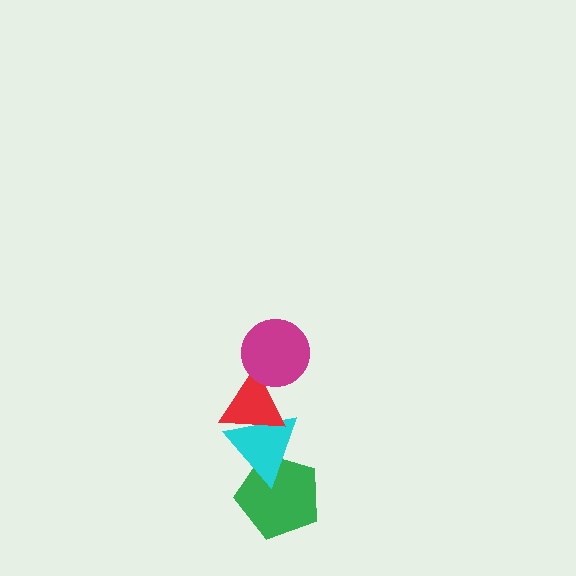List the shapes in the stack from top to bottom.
From top to bottom: the magenta circle, the red triangle, the cyan triangle, the green pentagon.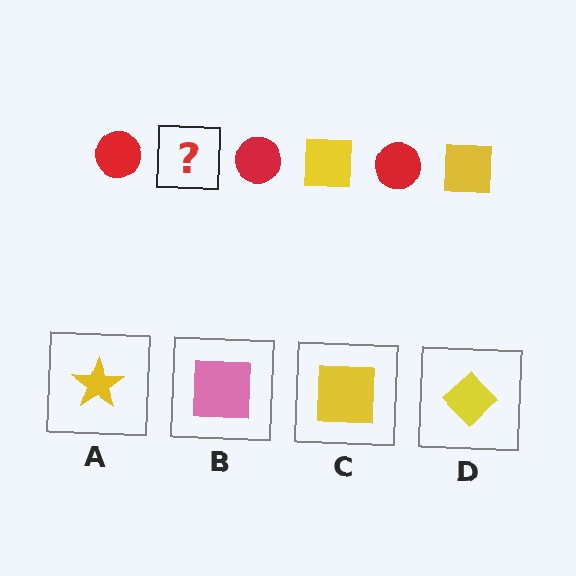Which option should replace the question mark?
Option C.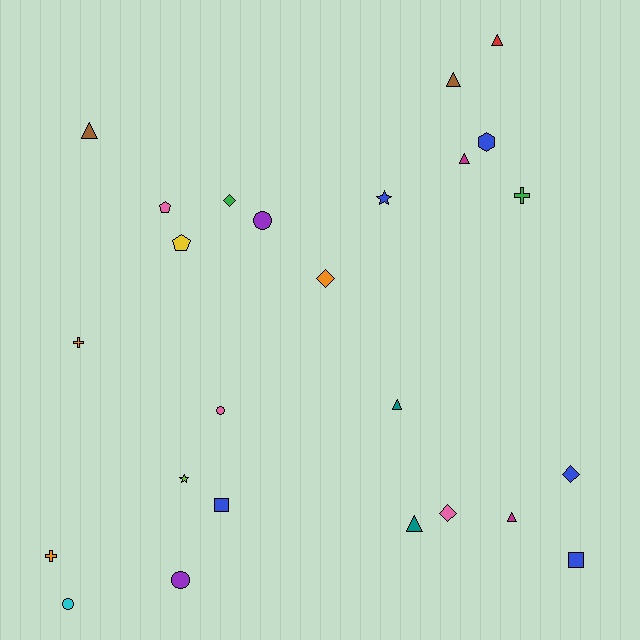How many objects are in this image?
There are 25 objects.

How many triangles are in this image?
There are 7 triangles.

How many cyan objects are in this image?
There is 1 cyan object.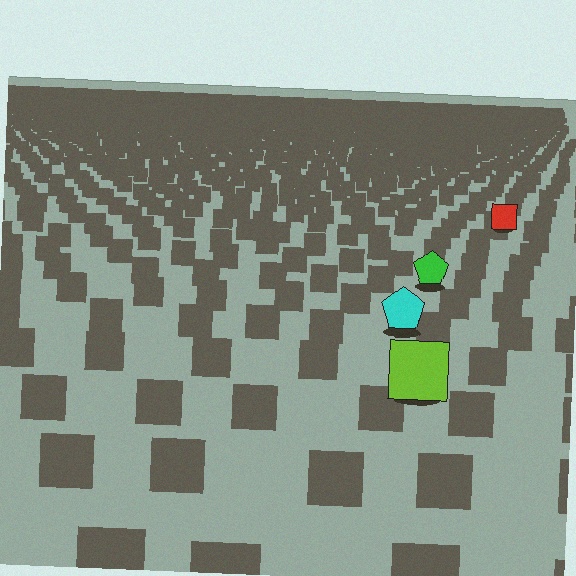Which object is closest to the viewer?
The lime square is closest. The texture marks near it are larger and more spread out.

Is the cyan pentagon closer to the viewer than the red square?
Yes. The cyan pentagon is closer — you can tell from the texture gradient: the ground texture is coarser near it.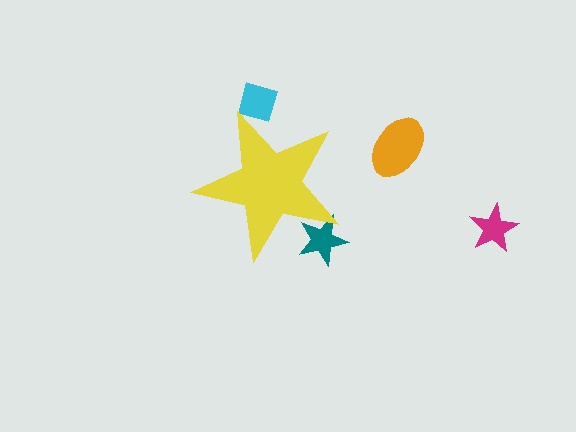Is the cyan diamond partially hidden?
Yes, the cyan diamond is partially hidden behind the yellow star.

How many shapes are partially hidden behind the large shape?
2 shapes are partially hidden.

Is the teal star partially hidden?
Yes, the teal star is partially hidden behind the yellow star.